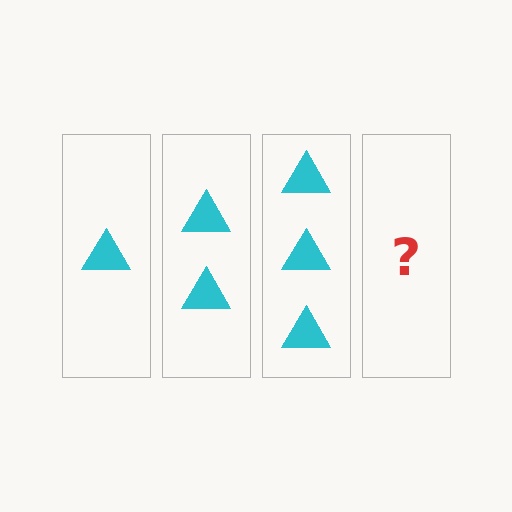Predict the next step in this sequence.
The next step is 4 triangles.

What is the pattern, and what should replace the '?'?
The pattern is that each step adds one more triangle. The '?' should be 4 triangles.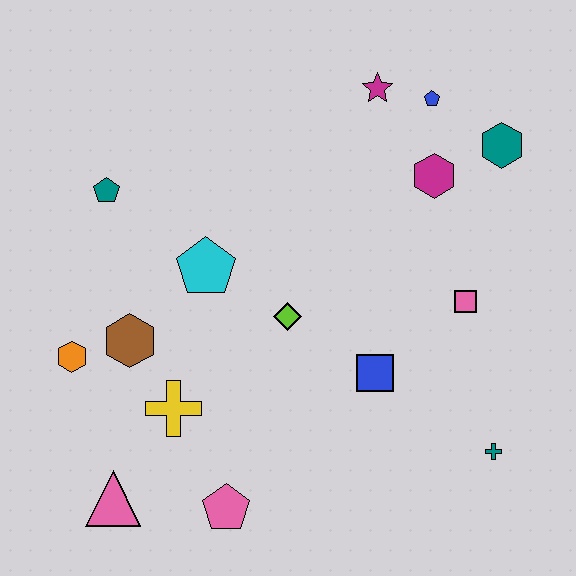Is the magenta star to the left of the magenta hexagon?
Yes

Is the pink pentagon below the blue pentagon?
Yes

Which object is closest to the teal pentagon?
The cyan pentagon is closest to the teal pentagon.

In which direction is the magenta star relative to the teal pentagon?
The magenta star is to the right of the teal pentagon.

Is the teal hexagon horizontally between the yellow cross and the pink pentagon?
No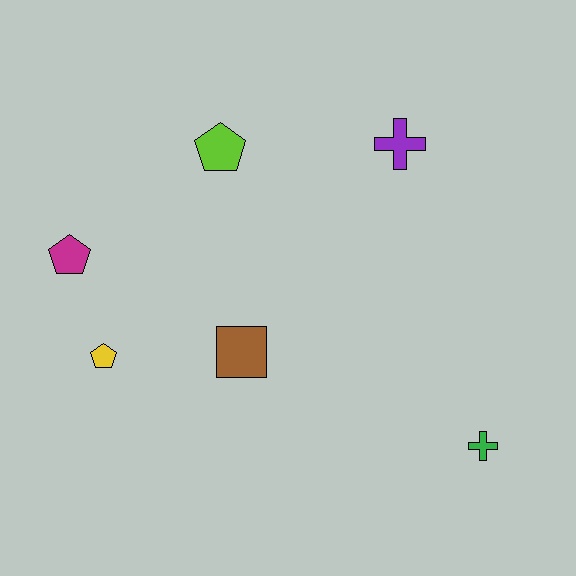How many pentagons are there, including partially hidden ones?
There are 3 pentagons.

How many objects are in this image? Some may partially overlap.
There are 6 objects.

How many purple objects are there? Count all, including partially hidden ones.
There is 1 purple object.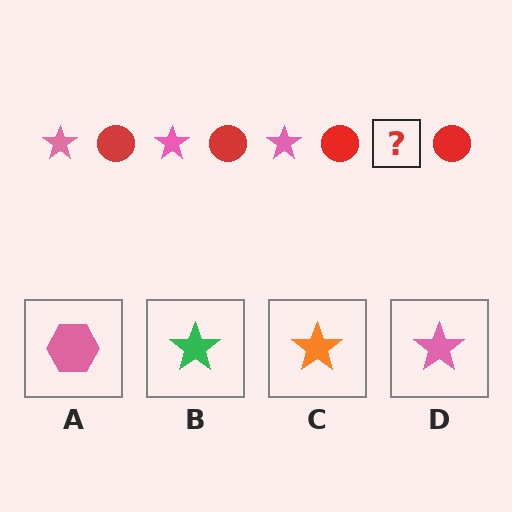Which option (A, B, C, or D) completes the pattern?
D.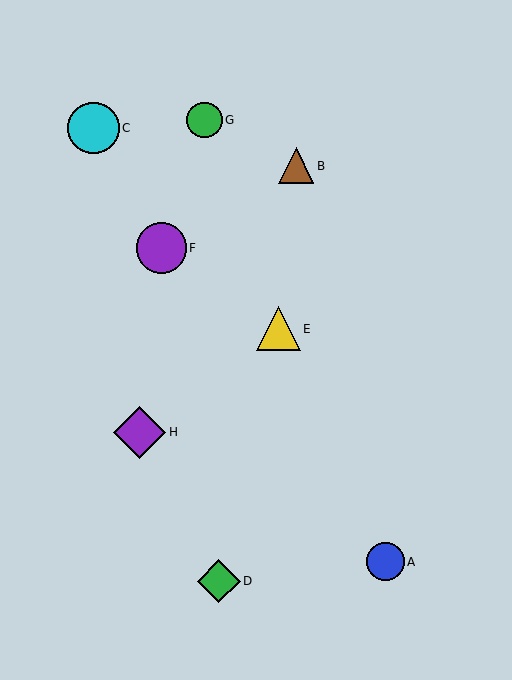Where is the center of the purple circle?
The center of the purple circle is at (161, 248).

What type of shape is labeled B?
Shape B is a brown triangle.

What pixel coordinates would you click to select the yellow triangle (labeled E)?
Click at (278, 329) to select the yellow triangle E.